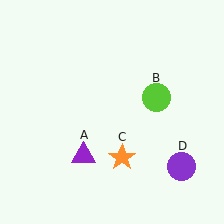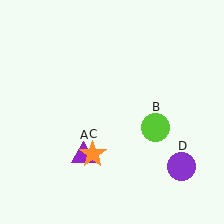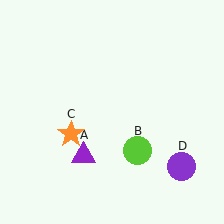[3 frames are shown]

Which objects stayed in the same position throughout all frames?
Purple triangle (object A) and purple circle (object D) remained stationary.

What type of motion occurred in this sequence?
The lime circle (object B), orange star (object C) rotated clockwise around the center of the scene.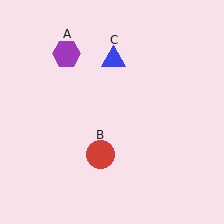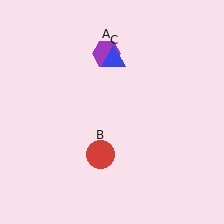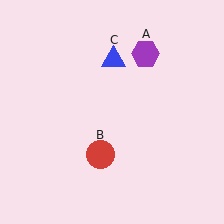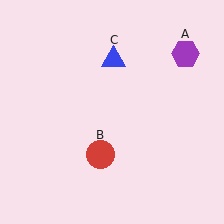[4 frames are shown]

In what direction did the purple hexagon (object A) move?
The purple hexagon (object A) moved right.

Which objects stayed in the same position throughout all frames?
Red circle (object B) and blue triangle (object C) remained stationary.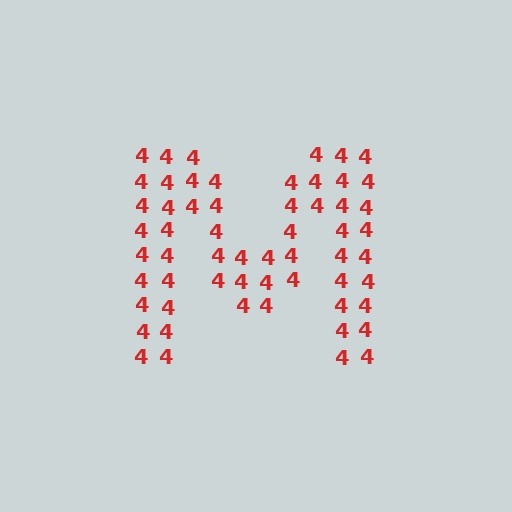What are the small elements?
The small elements are digit 4's.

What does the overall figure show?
The overall figure shows the letter M.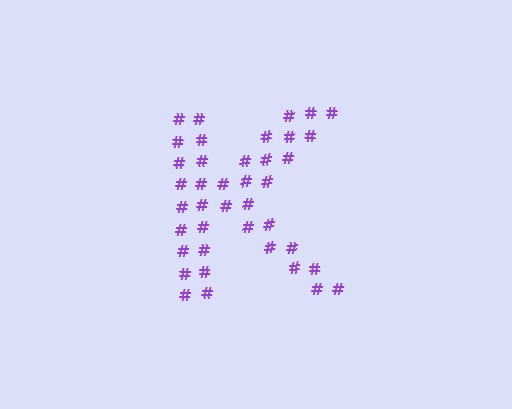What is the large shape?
The large shape is the letter K.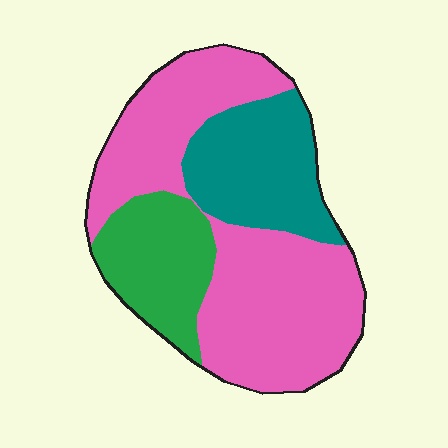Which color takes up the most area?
Pink, at roughly 55%.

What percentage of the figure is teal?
Teal takes up about one quarter (1/4) of the figure.